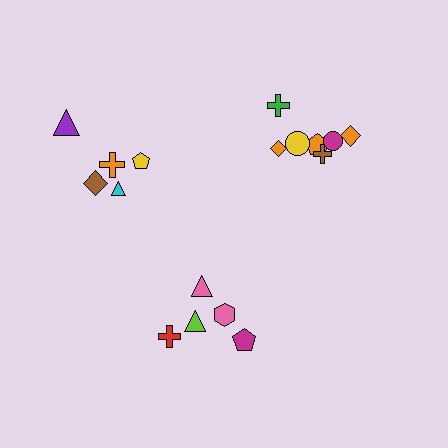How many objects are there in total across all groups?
There are 17 objects.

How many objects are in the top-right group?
There are 7 objects.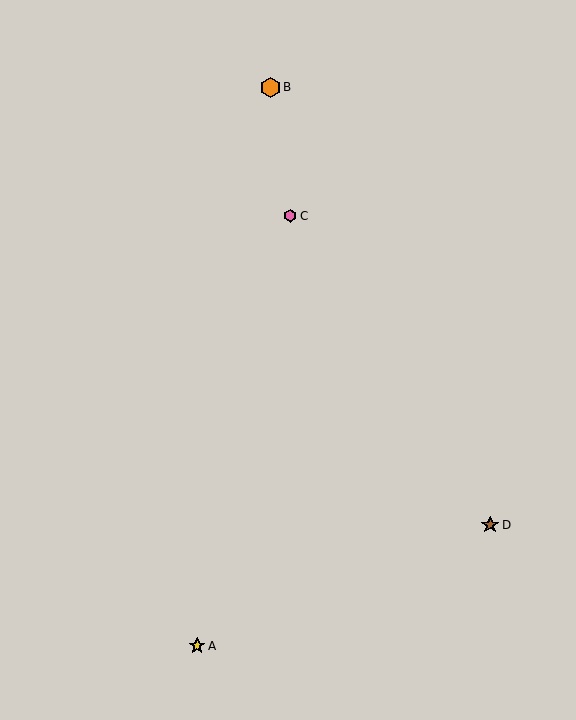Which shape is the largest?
The orange hexagon (labeled B) is the largest.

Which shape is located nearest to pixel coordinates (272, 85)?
The orange hexagon (labeled B) at (270, 87) is nearest to that location.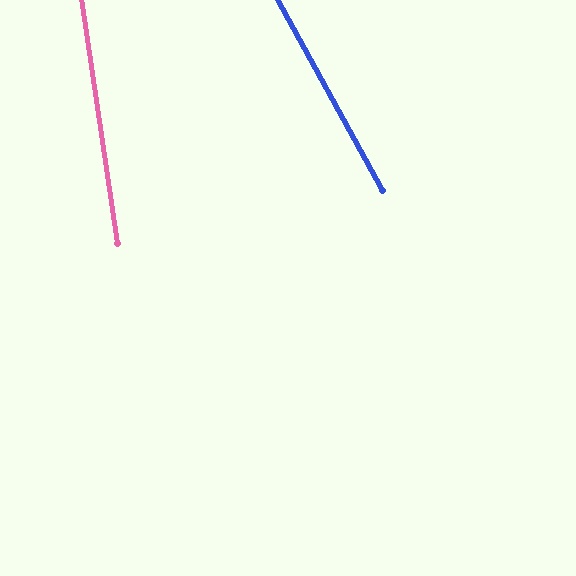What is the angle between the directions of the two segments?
Approximately 20 degrees.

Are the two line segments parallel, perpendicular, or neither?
Neither parallel nor perpendicular — they differ by about 20°.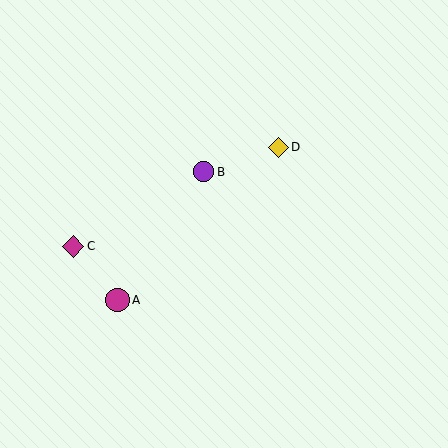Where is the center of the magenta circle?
The center of the magenta circle is at (117, 300).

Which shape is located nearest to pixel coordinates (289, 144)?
The yellow diamond (labeled D) at (279, 147) is nearest to that location.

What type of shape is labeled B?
Shape B is a purple circle.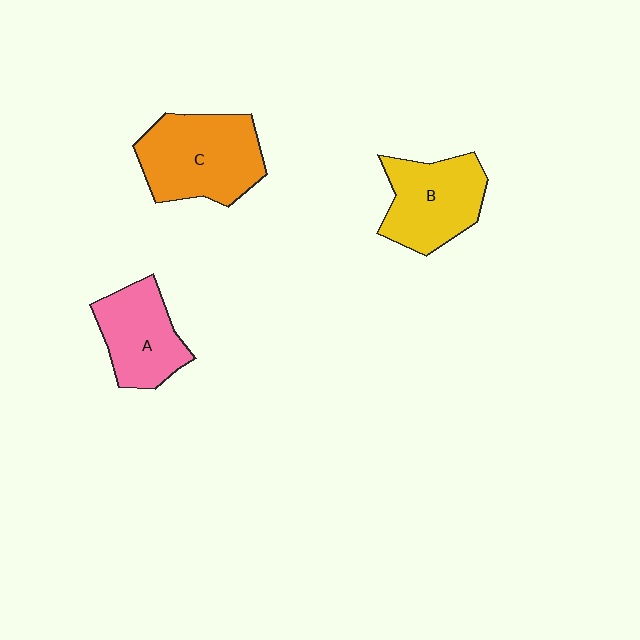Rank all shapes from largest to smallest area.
From largest to smallest: C (orange), B (yellow), A (pink).